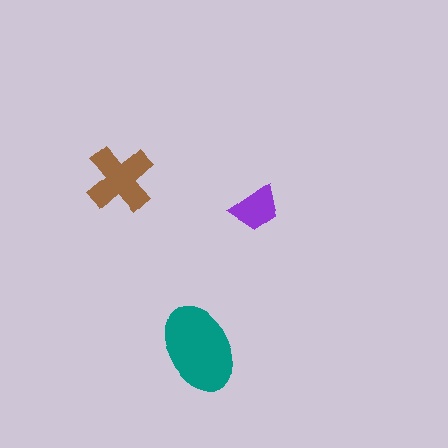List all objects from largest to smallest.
The teal ellipse, the brown cross, the purple trapezoid.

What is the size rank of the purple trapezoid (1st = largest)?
3rd.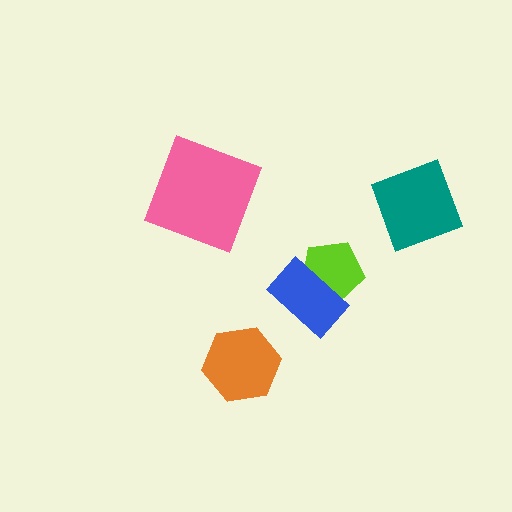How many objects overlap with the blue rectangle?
1 object overlaps with the blue rectangle.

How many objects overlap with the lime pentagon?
1 object overlaps with the lime pentagon.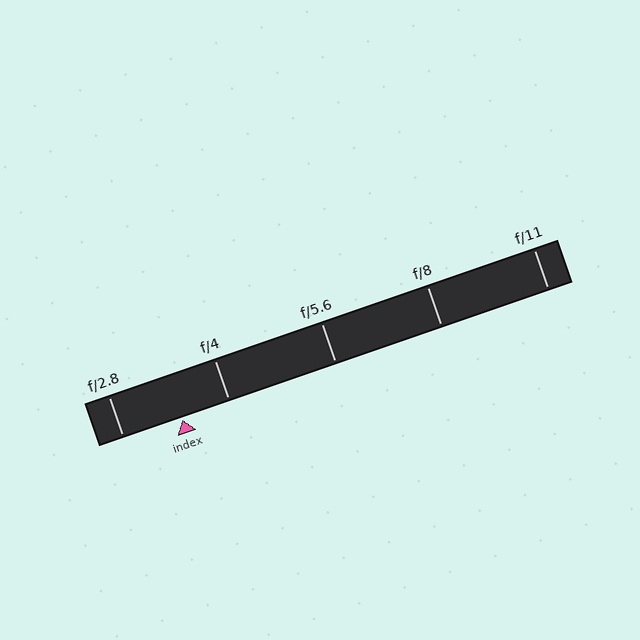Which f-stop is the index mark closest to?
The index mark is closest to f/4.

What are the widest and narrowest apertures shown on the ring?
The widest aperture shown is f/2.8 and the narrowest is f/11.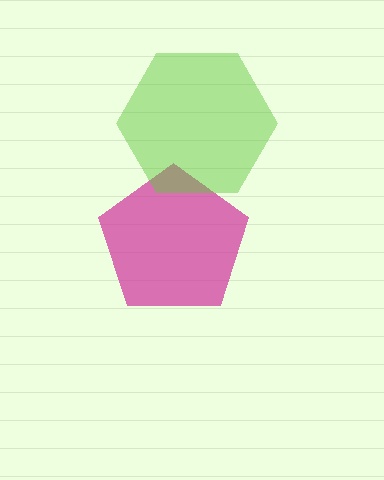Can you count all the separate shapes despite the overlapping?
Yes, there are 2 separate shapes.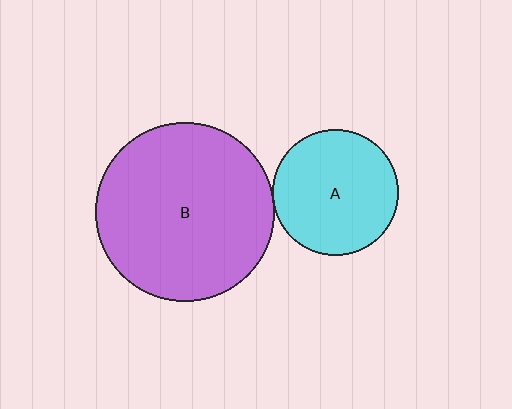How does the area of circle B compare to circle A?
Approximately 2.0 times.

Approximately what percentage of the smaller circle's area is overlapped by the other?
Approximately 5%.